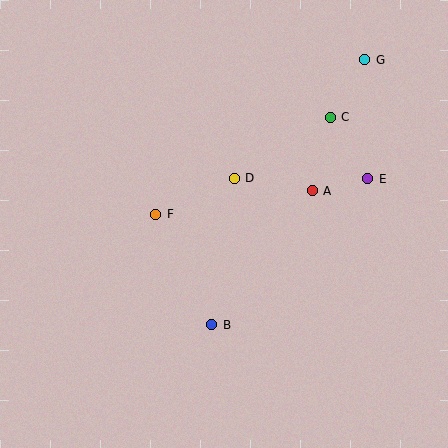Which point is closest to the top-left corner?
Point F is closest to the top-left corner.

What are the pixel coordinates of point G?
Point G is at (365, 60).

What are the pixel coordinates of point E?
Point E is at (368, 179).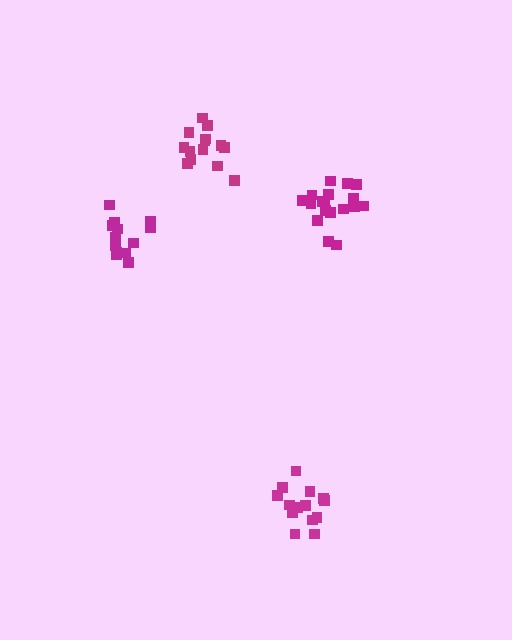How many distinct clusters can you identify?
There are 4 distinct clusters.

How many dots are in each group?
Group 1: 18 dots, Group 2: 13 dots, Group 3: 14 dots, Group 4: 14 dots (59 total).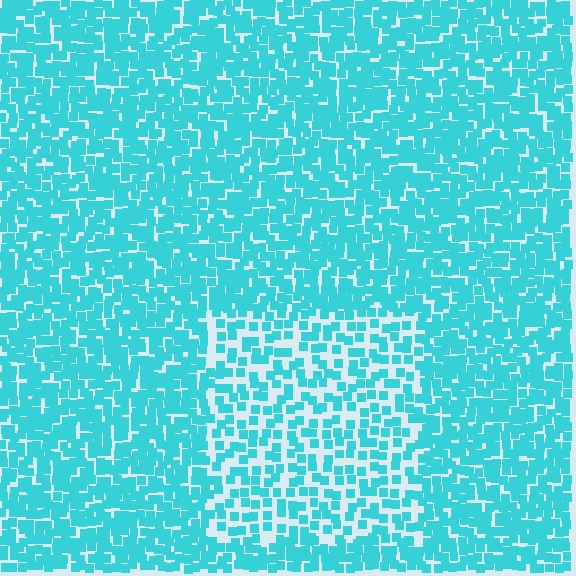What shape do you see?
I see a rectangle.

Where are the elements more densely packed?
The elements are more densely packed outside the rectangle boundary.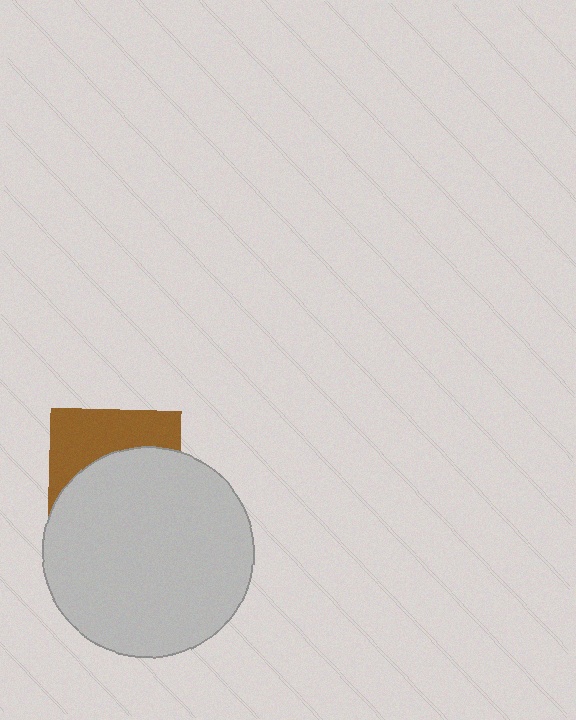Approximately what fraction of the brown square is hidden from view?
Roughly 60% of the brown square is hidden behind the light gray circle.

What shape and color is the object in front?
The object in front is a light gray circle.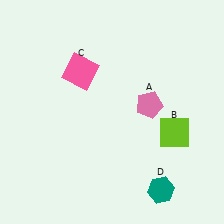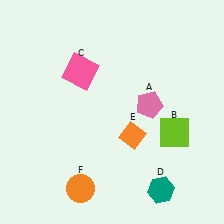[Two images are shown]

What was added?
An orange diamond (E), an orange circle (F) were added in Image 2.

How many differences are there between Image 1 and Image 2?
There are 2 differences between the two images.